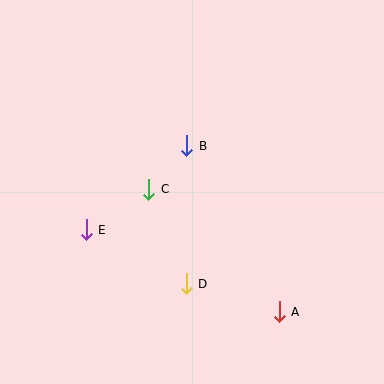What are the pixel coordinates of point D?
Point D is at (186, 284).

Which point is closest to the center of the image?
Point C at (149, 189) is closest to the center.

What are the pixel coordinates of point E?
Point E is at (86, 230).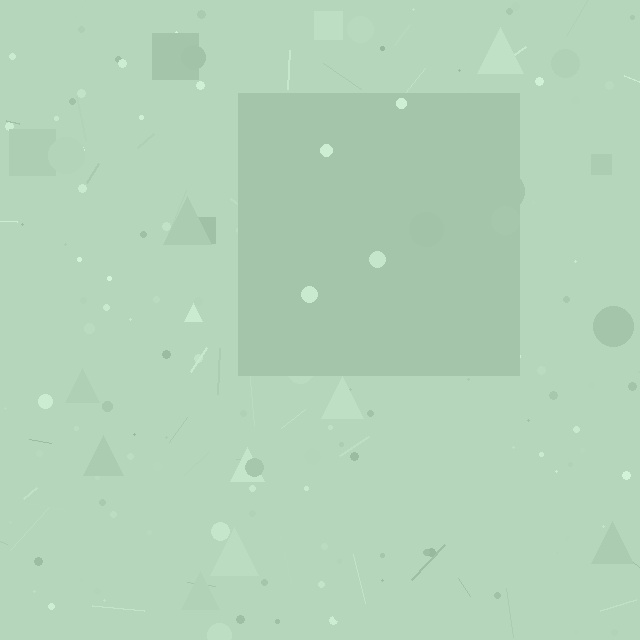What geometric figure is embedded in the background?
A square is embedded in the background.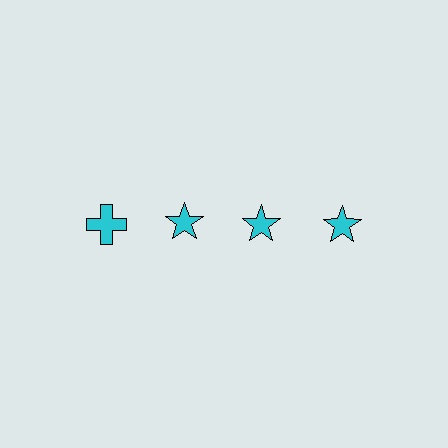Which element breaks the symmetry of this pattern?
The cyan cross in the top row, leftmost column breaks the symmetry. All other shapes are cyan stars.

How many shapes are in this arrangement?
There are 4 shapes arranged in a grid pattern.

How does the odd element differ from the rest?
It has a different shape: cross instead of star.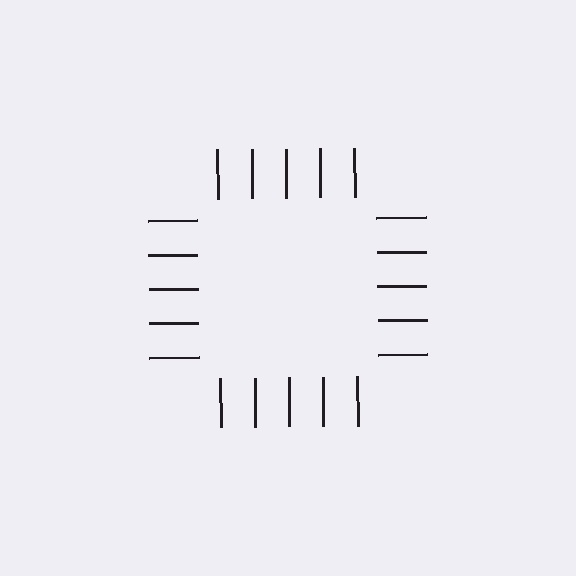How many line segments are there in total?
20 — 5 along each of the 4 edges.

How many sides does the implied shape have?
4 sides — the line-ends trace a square.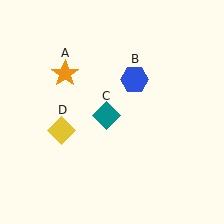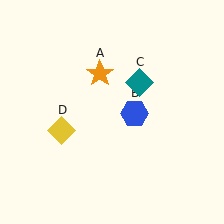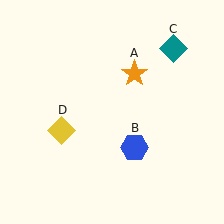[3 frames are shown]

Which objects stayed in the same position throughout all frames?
Yellow diamond (object D) remained stationary.